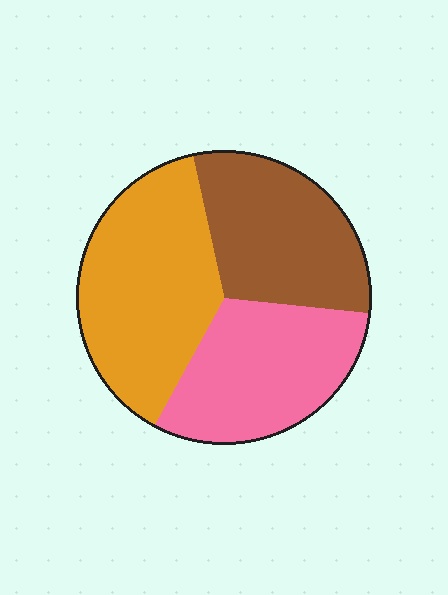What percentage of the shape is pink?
Pink covers about 30% of the shape.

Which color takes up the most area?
Orange, at roughly 40%.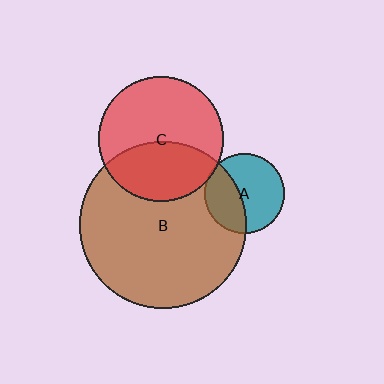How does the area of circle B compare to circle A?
Approximately 4.3 times.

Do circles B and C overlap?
Yes.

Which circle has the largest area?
Circle B (brown).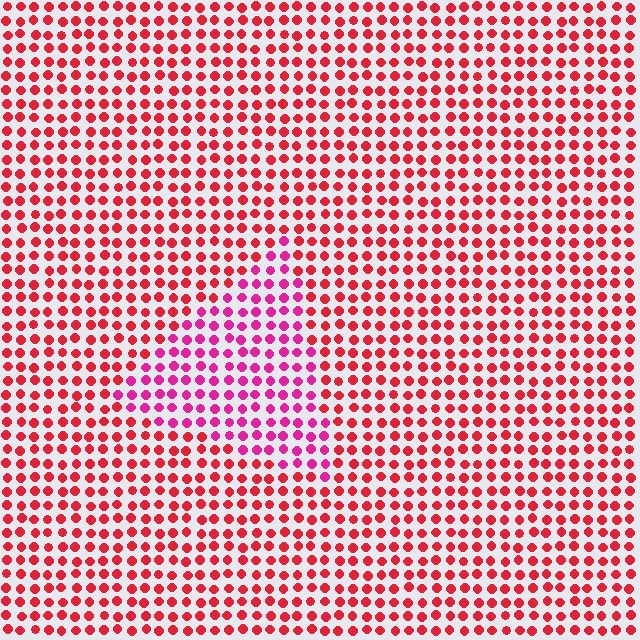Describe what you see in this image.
The image is filled with small red elements in a uniform arrangement. A triangle-shaped region is visible where the elements are tinted to a slightly different hue, forming a subtle color boundary.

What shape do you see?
I see a triangle.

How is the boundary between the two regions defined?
The boundary is defined purely by a slight shift in hue (about 32 degrees). Spacing, size, and orientation are identical on both sides.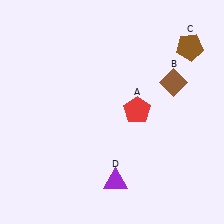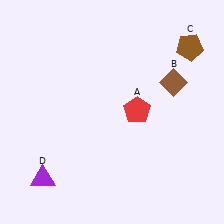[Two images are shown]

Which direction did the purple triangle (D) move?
The purple triangle (D) moved left.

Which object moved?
The purple triangle (D) moved left.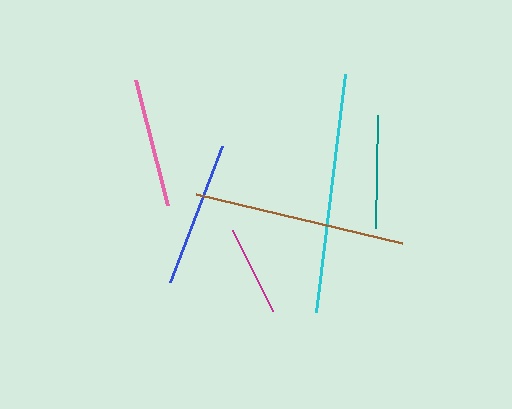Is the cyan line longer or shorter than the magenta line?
The cyan line is longer than the magenta line.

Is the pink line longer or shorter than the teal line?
The pink line is longer than the teal line.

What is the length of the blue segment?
The blue segment is approximately 145 pixels long.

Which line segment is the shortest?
The magenta line is the shortest at approximately 90 pixels.